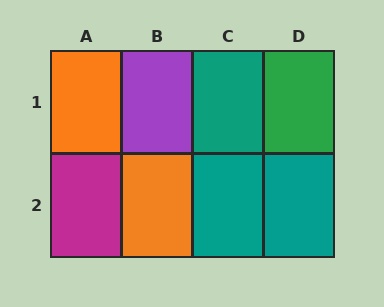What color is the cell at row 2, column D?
Teal.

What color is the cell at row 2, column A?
Magenta.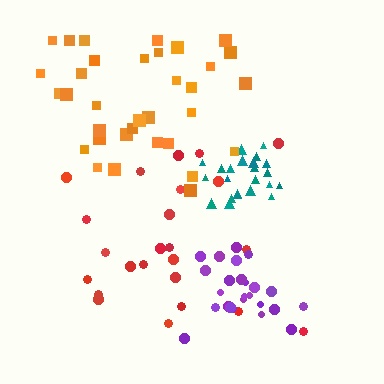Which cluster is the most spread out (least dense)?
Red.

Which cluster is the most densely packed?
Teal.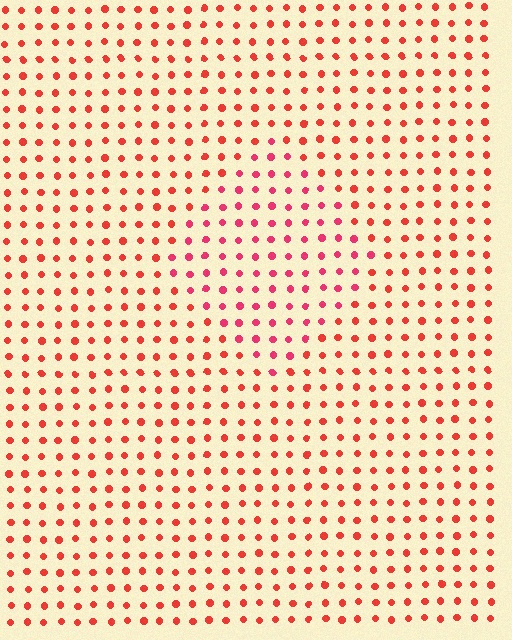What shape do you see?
I see a diamond.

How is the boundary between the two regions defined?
The boundary is defined purely by a slight shift in hue (about 22 degrees). Spacing, size, and orientation are identical on both sides.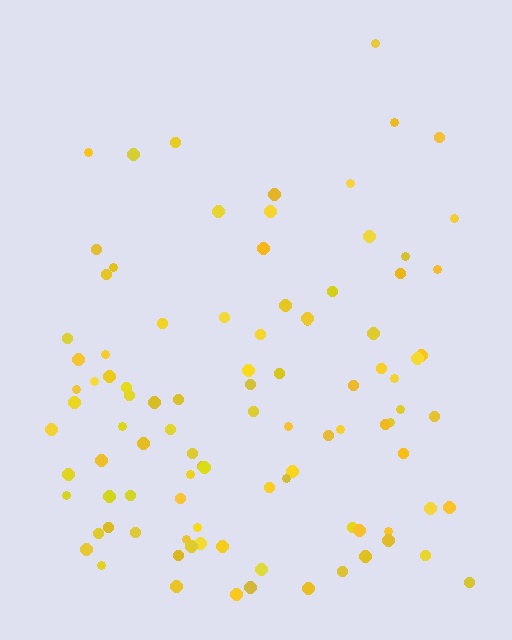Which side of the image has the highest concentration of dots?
The bottom.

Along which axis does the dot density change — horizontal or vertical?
Vertical.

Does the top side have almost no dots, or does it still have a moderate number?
Still a moderate number, just noticeably fewer than the bottom.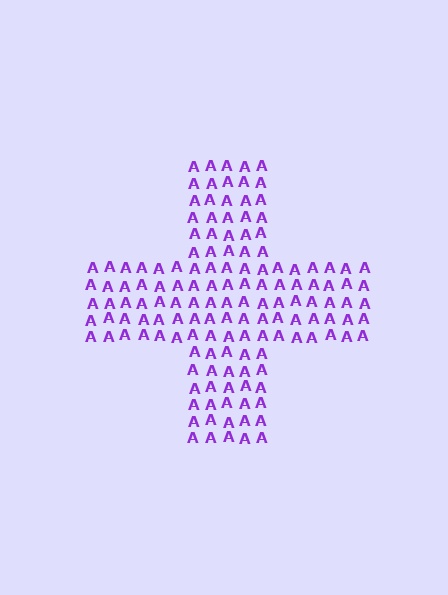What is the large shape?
The large shape is a cross.